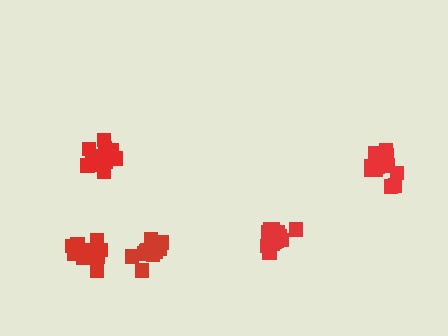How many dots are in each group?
Group 1: 13 dots, Group 2: 15 dots, Group 3: 13 dots, Group 4: 12 dots, Group 5: 10 dots (63 total).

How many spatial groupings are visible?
There are 5 spatial groupings.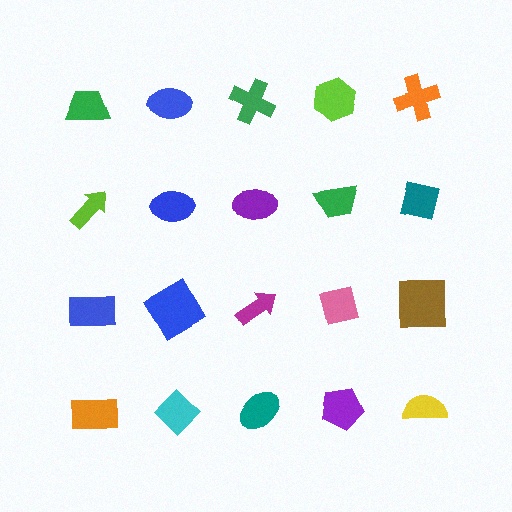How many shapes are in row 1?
5 shapes.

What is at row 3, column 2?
A blue square.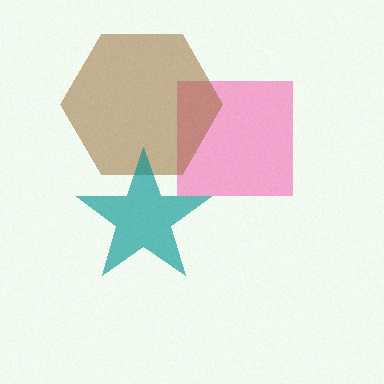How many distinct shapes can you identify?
There are 3 distinct shapes: a pink square, a brown hexagon, a teal star.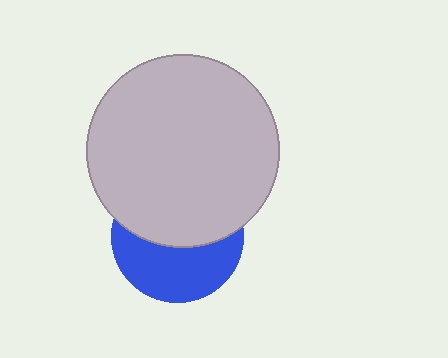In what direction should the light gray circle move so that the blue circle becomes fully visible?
The light gray circle should move up. That is the shortest direction to clear the overlap and leave the blue circle fully visible.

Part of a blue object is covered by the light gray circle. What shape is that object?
It is a circle.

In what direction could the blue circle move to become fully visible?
The blue circle could move down. That would shift it out from behind the light gray circle entirely.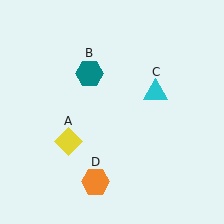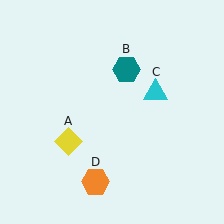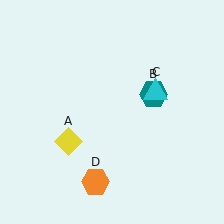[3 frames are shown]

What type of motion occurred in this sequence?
The teal hexagon (object B) rotated clockwise around the center of the scene.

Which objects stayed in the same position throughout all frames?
Yellow diamond (object A) and cyan triangle (object C) and orange hexagon (object D) remained stationary.